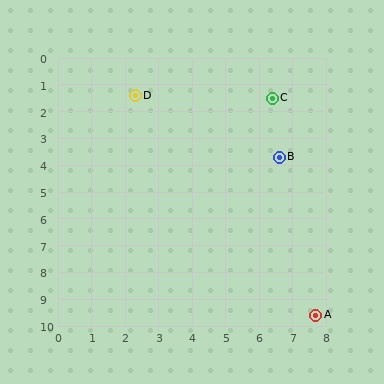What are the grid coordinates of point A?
Point A is at approximately (7.7, 9.6).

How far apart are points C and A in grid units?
Points C and A are about 8.2 grid units apart.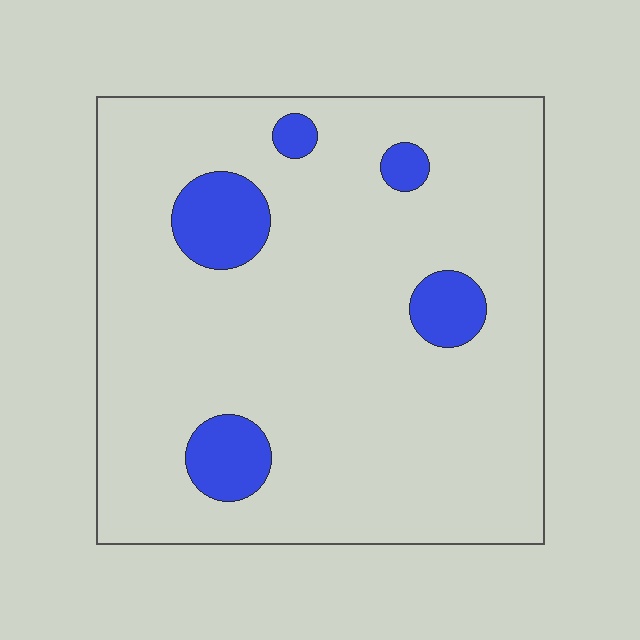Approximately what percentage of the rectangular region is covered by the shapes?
Approximately 10%.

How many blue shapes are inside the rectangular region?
5.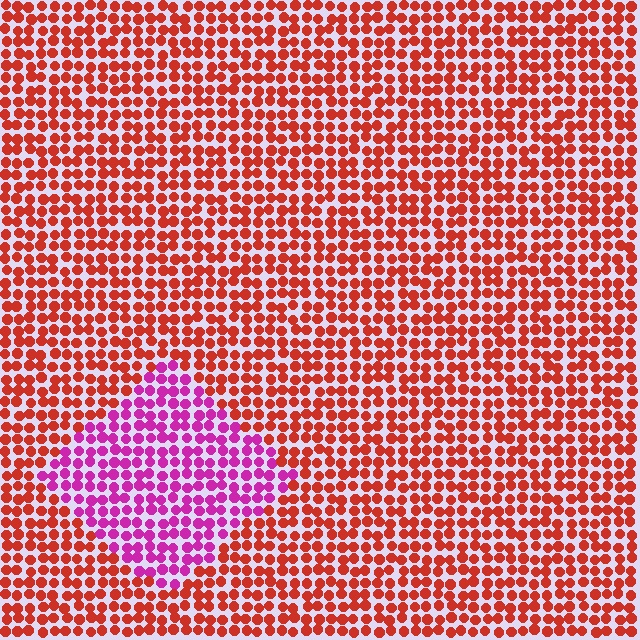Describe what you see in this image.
The image is filled with small red elements in a uniform arrangement. A diamond-shaped region is visible where the elements are tinted to a slightly different hue, forming a subtle color boundary.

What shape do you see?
I see a diamond.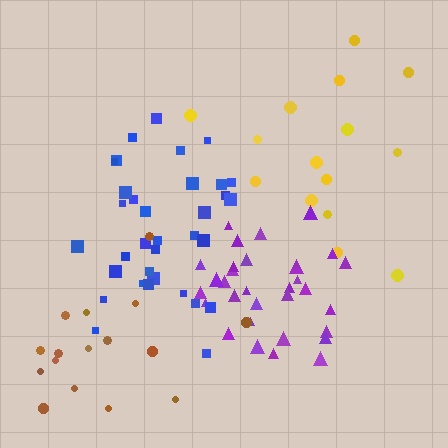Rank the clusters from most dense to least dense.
purple, blue, brown, yellow.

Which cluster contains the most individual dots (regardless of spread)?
Blue (34).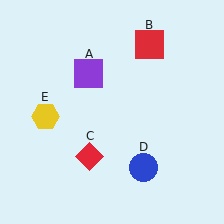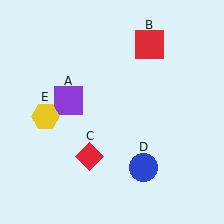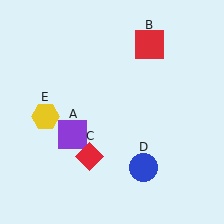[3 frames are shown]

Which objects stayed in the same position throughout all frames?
Red square (object B) and red diamond (object C) and blue circle (object D) and yellow hexagon (object E) remained stationary.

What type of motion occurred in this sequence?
The purple square (object A) rotated counterclockwise around the center of the scene.